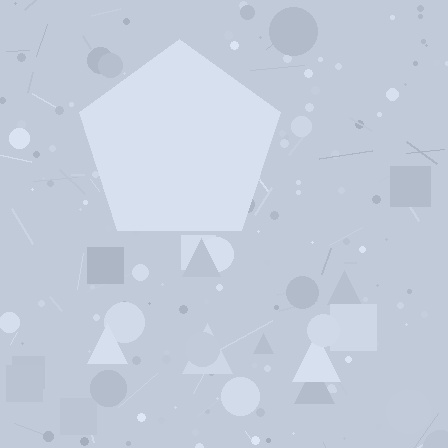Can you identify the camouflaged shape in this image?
The camouflaged shape is a pentagon.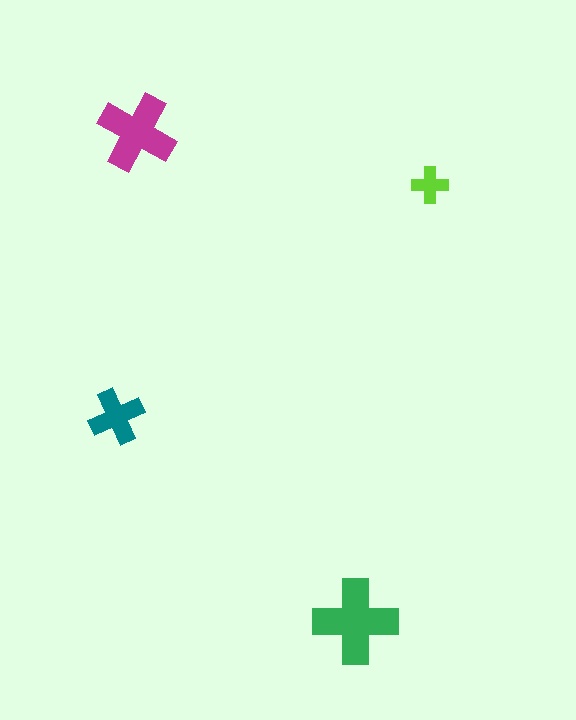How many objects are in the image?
There are 4 objects in the image.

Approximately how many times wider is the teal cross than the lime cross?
About 1.5 times wider.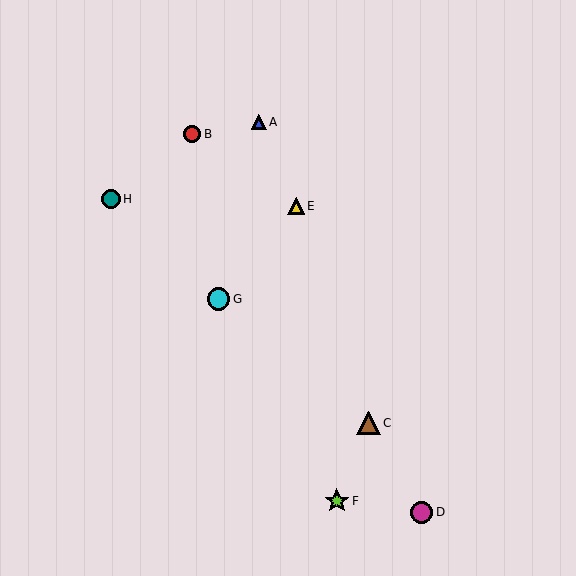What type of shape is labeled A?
Shape A is a blue triangle.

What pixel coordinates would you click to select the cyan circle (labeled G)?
Click at (218, 299) to select the cyan circle G.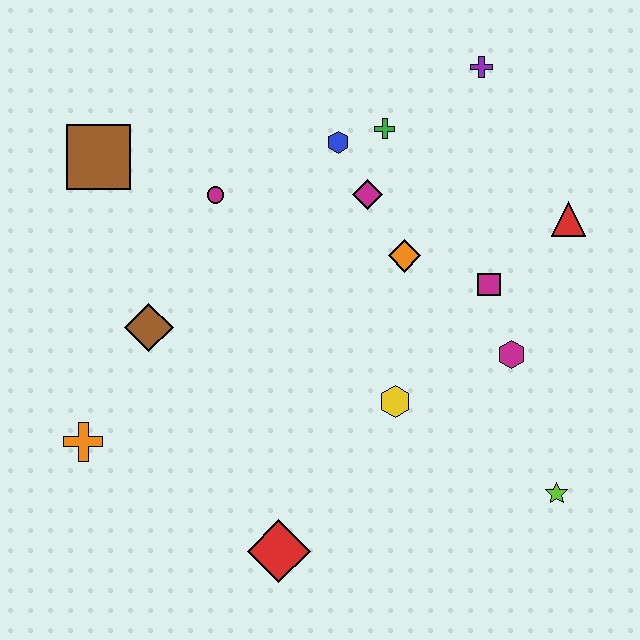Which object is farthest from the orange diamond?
The orange cross is farthest from the orange diamond.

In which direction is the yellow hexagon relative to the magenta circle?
The yellow hexagon is below the magenta circle.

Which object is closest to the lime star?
The magenta hexagon is closest to the lime star.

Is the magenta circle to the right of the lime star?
No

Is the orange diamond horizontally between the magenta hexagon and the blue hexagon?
Yes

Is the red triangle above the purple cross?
No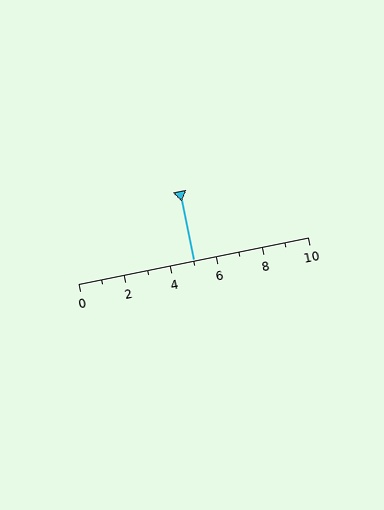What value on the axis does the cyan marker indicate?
The marker indicates approximately 5.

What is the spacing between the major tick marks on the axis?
The major ticks are spaced 2 apart.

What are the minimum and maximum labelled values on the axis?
The axis runs from 0 to 10.